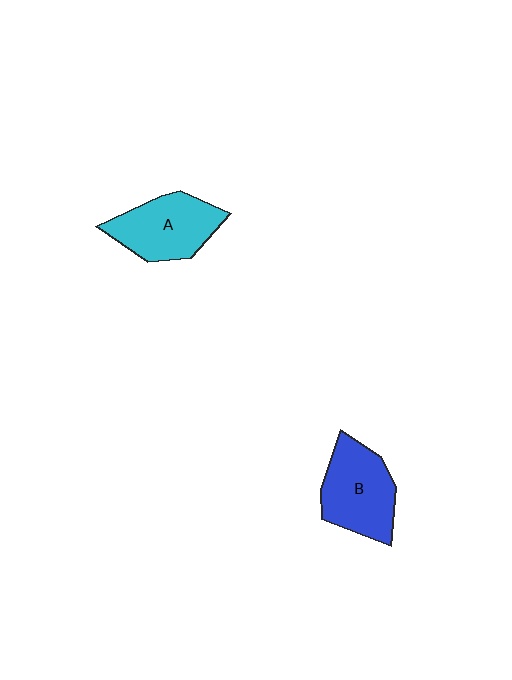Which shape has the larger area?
Shape B (blue).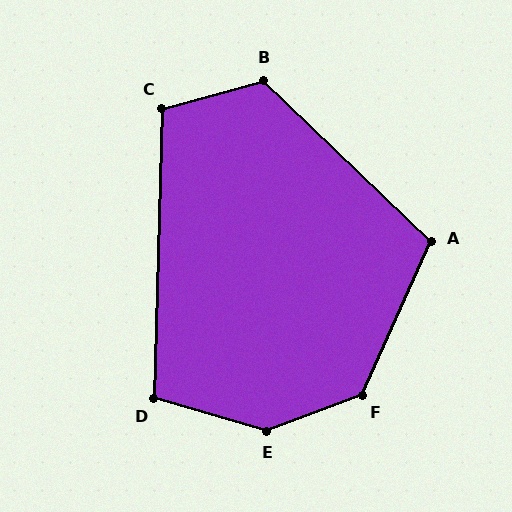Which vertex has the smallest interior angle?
D, at approximately 105 degrees.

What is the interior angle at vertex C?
Approximately 107 degrees (obtuse).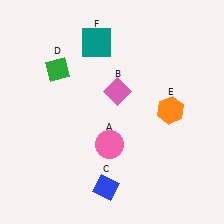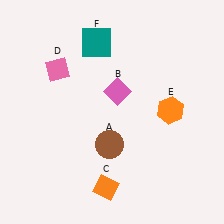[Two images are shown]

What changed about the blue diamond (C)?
In Image 1, C is blue. In Image 2, it changed to orange.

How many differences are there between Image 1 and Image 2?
There are 3 differences between the two images.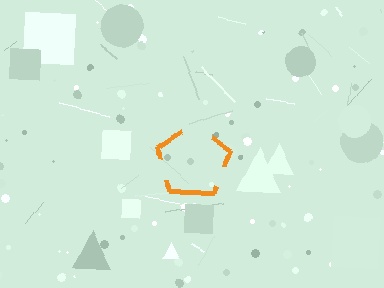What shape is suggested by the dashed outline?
The dashed outline suggests a pentagon.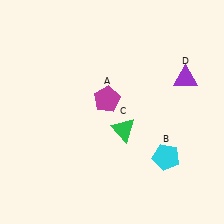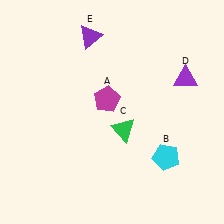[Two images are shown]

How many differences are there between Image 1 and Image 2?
There is 1 difference between the two images.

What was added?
A purple triangle (E) was added in Image 2.